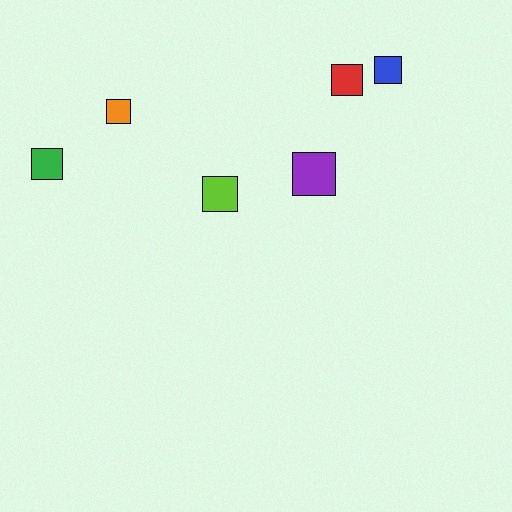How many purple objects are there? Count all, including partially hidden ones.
There is 1 purple object.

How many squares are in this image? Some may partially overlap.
There are 6 squares.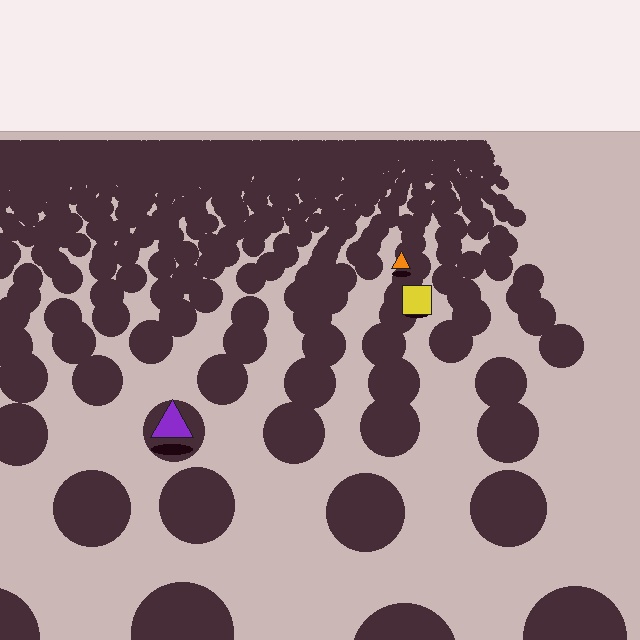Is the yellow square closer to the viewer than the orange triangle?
Yes. The yellow square is closer — you can tell from the texture gradient: the ground texture is coarser near it.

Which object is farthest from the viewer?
The orange triangle is farthest from the viewer. It appears smaller and the ground texture around it is denser.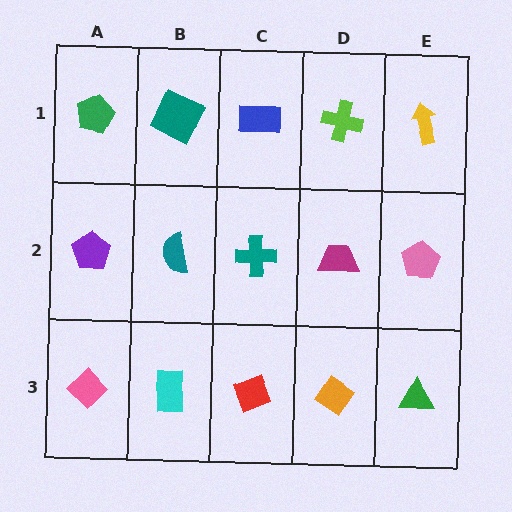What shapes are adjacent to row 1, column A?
A purple pentagon (row 2, column A), a teal square (row 1, column B).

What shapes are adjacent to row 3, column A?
A purple pentagon (row 2, column A), a cyan rectangle (row 3, column B).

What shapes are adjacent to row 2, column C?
A blue rectangle (row 1, column C), a red diamond (row 3, column C), a teal semicircle (row 2, column B), a magenta trapezoid (row 2, column D).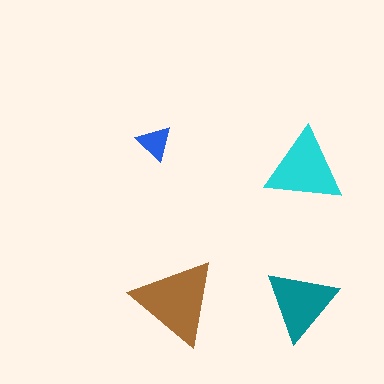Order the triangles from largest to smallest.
the brown one, the cyan one, the teal one, the blue one.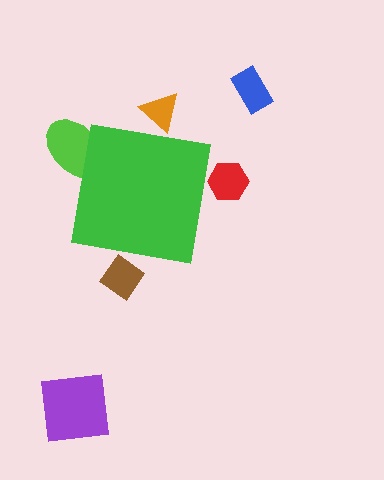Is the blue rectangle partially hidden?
No, the blue rectangle is fully visible.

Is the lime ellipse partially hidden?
Yes, the lime ellipse is partially hidden behind the green square.